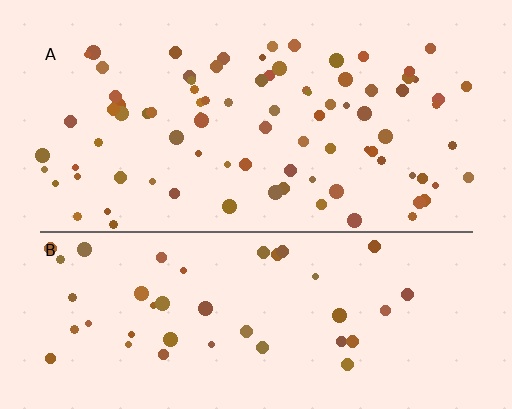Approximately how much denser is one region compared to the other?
Approximately 2.0× — region A over region B.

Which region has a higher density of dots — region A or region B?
A (the top).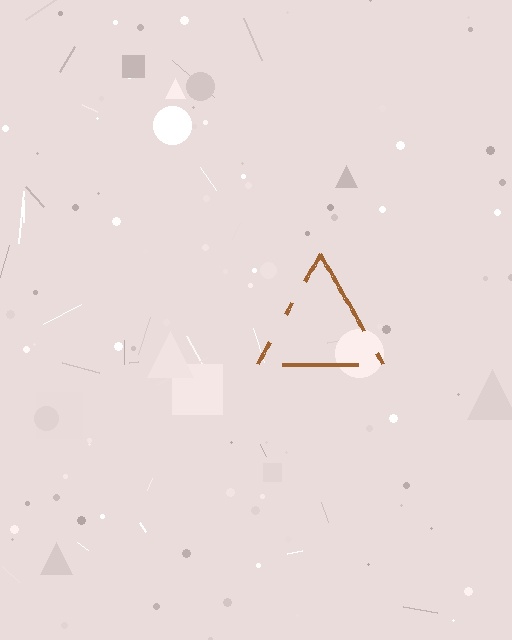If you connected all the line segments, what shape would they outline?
They would outline a triangle.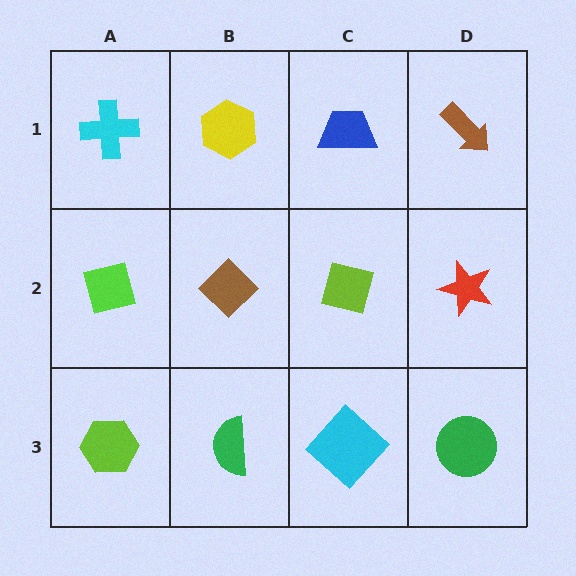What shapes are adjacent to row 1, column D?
A red star (row 2, column D), a blue trapezoid (row 1, column C).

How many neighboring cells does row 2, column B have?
4.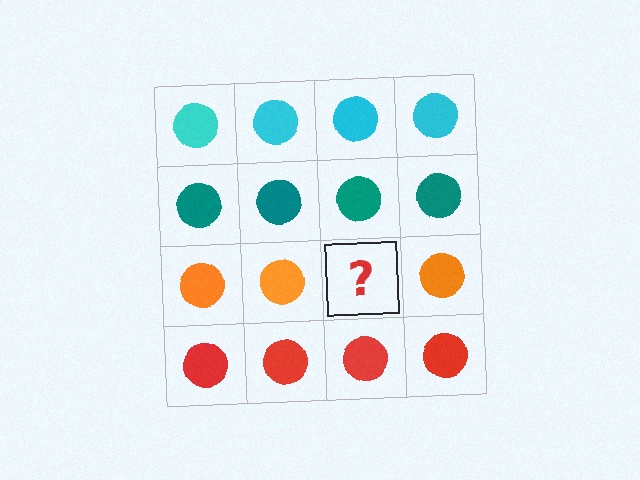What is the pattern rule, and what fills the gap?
The rule is that each row has a consistent color. The gap should be filled with an orange circle.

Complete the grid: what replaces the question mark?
The question mark should be replaced with an orange circle.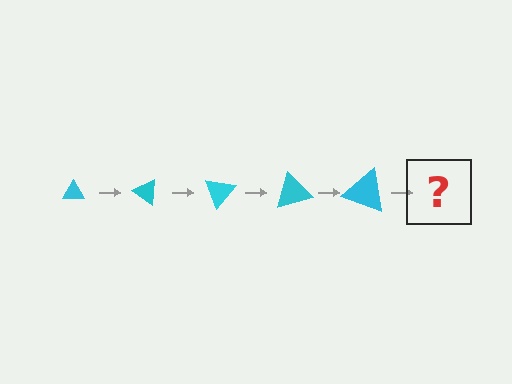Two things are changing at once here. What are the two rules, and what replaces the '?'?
The two rules are that the triangle grows larger each step and it rotates 35 degrees each step. The '?' should be a triangle, larger than the previous one and rotated 175 degrees from the start.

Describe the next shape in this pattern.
It should be a triangle, larger than the previous one and rotated 175 degrees from the start.